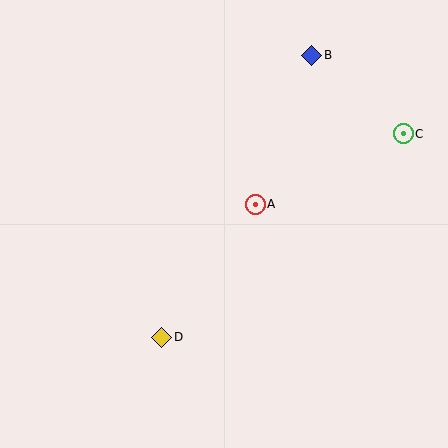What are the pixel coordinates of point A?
Point A is at (255, 204).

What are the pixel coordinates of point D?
Point D is at (162, 337).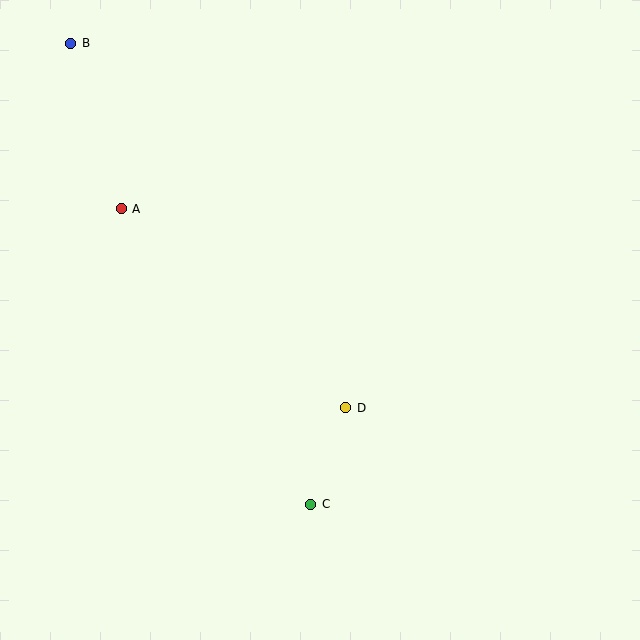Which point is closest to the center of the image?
Point D at (346, 408) is closest to the center.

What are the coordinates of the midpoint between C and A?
The midpoint between C and A is at (216, 356).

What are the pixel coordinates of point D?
Point D is at (346, 408).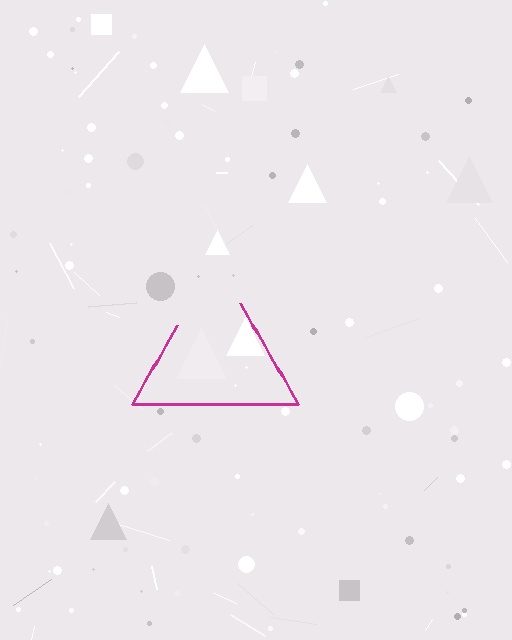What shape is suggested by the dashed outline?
The dashed outline suggests a triangle.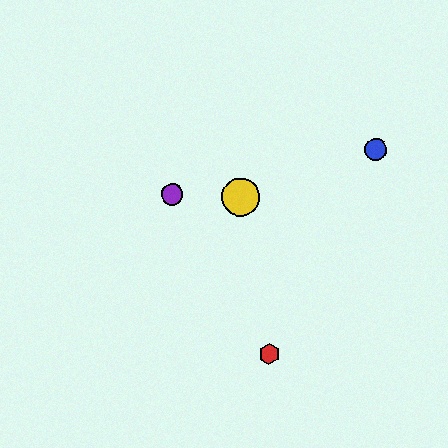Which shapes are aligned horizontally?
The green circle, the yellow circle, the purple circle are aligned horizontally.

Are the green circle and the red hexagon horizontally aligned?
No, the green circle is at y≈197 and the red hexagon is at y≈354.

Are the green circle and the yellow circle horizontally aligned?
Yes, both are at y≈197.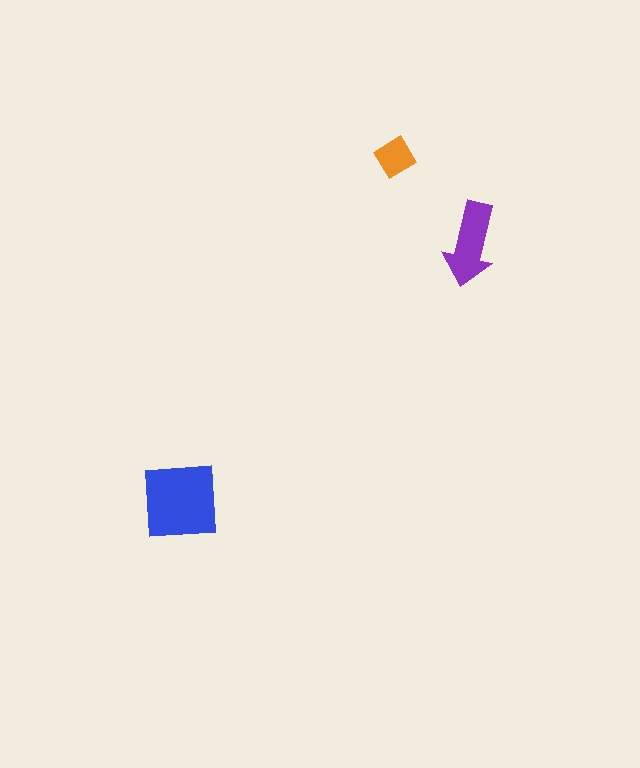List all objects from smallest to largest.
The orange diamond, the purple arrow, the blue square.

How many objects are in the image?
There are 3 objects in the image.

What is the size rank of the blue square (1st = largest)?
1st.